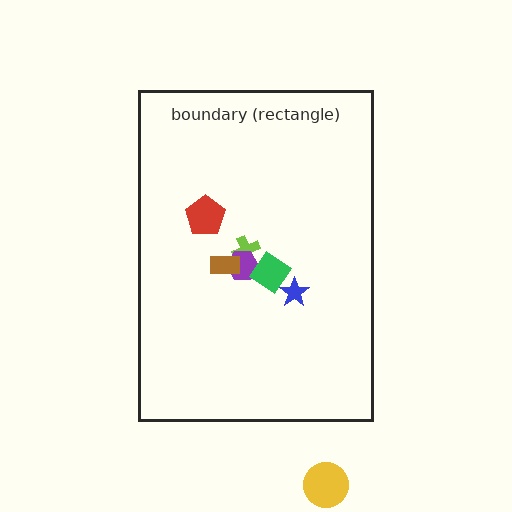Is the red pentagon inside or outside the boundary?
Inside.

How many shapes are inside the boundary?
6 inside, 1 outside.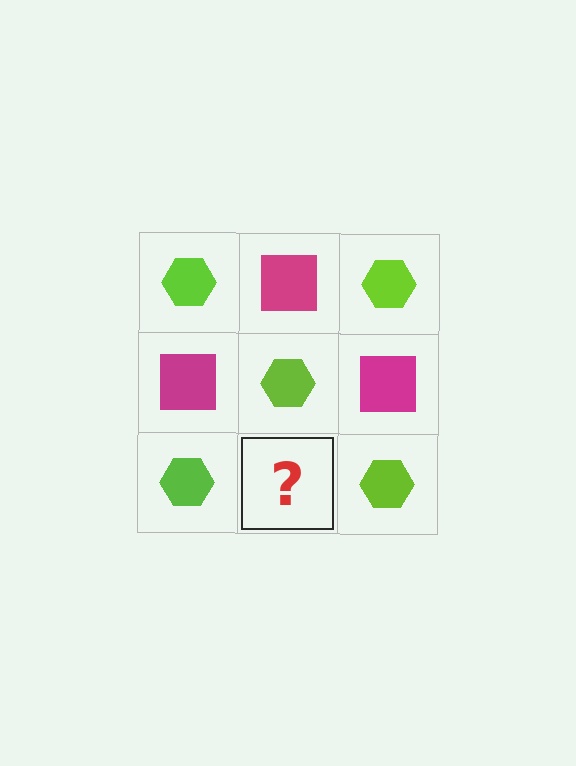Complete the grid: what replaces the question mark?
The question mark should be replaced with a magenta square.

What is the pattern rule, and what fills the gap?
The rule is that it alternates lime hexagon and magenta square in a checkerboard pattern. The gap should be filled with a magenta square.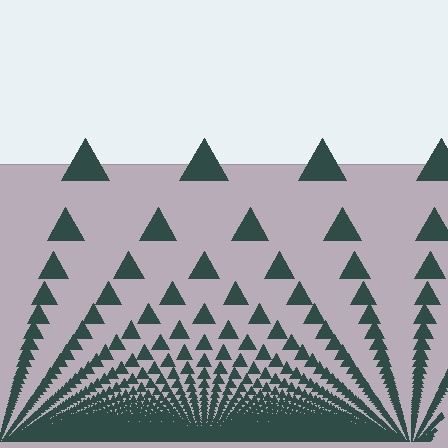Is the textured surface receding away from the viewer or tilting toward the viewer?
The surface appears to tilt toward the viewer. Texture elements get larger and sparser toward the top.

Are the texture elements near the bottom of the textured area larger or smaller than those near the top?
Smaller. The gradient is inverted — elements near the bottom are smaller and denser.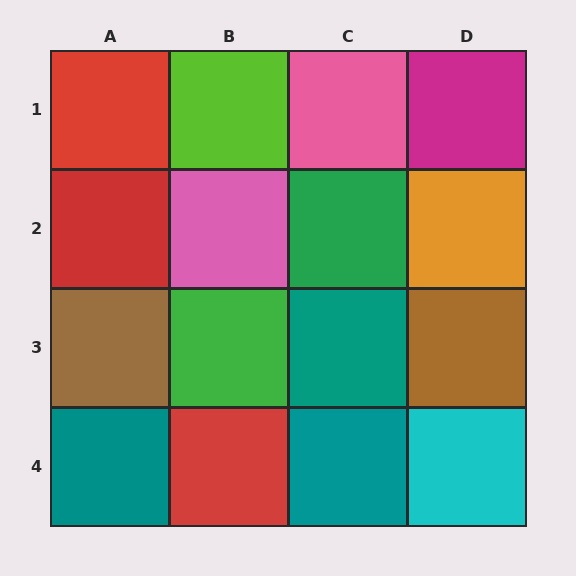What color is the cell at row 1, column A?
Red.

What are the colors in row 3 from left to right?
Brown, green, teal, brown.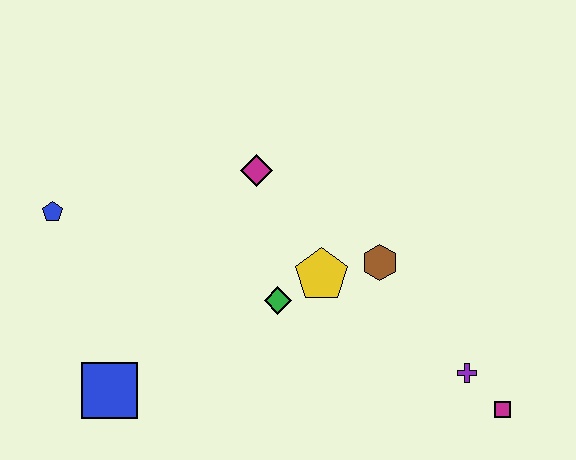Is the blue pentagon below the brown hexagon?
No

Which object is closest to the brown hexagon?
The yellow pentagon is closest to the brown hexagon.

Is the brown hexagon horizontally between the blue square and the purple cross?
Yes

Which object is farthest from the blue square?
The magenta square is farthest from the blue square.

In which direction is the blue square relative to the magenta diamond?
The blue square is below the magenta diamond.